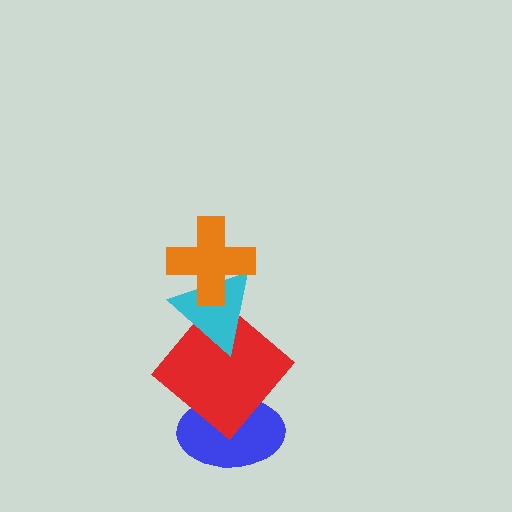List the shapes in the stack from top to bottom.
From top to bottom: the orange cross, the cyan triangle, the red diamond, the blue ellipse.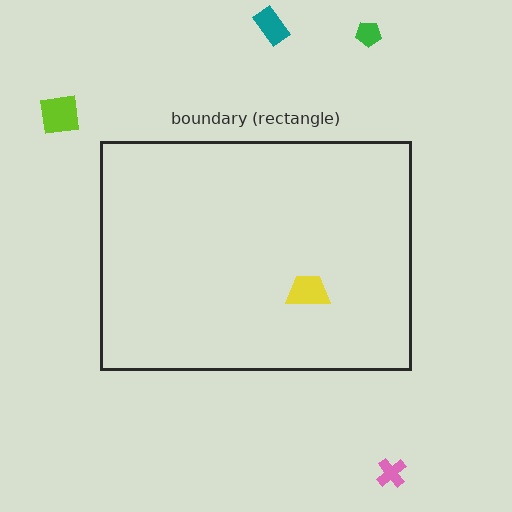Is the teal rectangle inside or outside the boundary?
Outside.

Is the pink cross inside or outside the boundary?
Outside.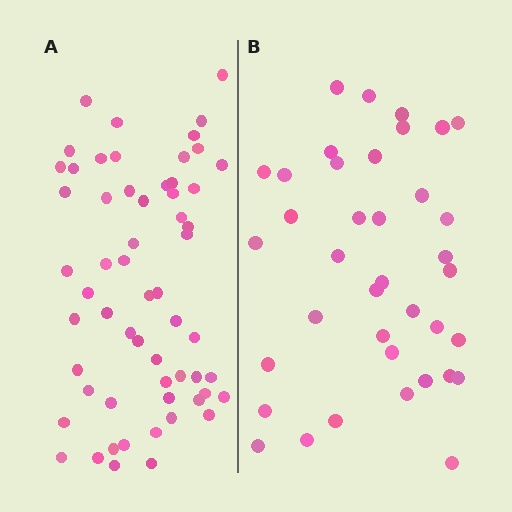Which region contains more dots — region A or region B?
Region A (the left region) has more dots.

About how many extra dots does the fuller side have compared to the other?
Region A has approximately 20 more dots than region B.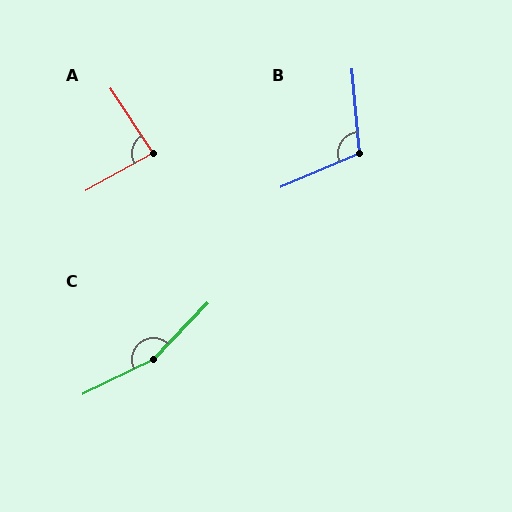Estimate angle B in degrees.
Approximately 108 degrees.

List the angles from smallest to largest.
A (86°), B (108°), C (160°).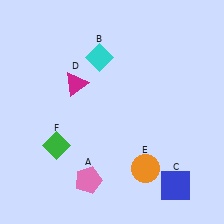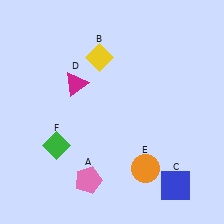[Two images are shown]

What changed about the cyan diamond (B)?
In Image 1, B is cyan. In Image 2, it changed to yellow.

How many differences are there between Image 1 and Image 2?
There is 1 difference between the two images.